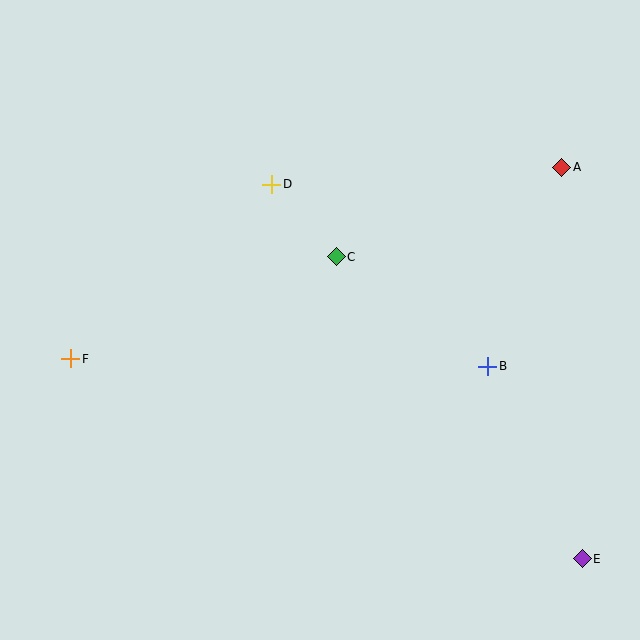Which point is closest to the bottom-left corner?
Point F is closest to the bottom-left corner.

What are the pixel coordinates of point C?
Point C is at (336, 257).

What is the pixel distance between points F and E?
The distance between F and E is 549 pixels.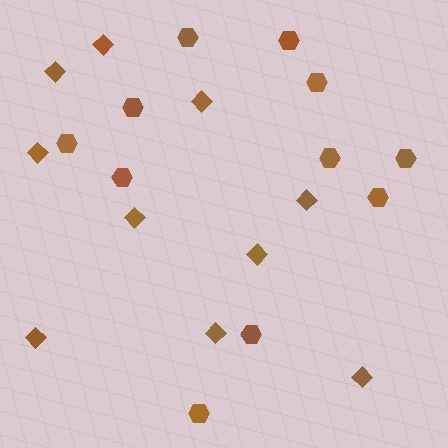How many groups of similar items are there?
There are 2 groups: one group of hexagons (11) and one group of diamonds (10).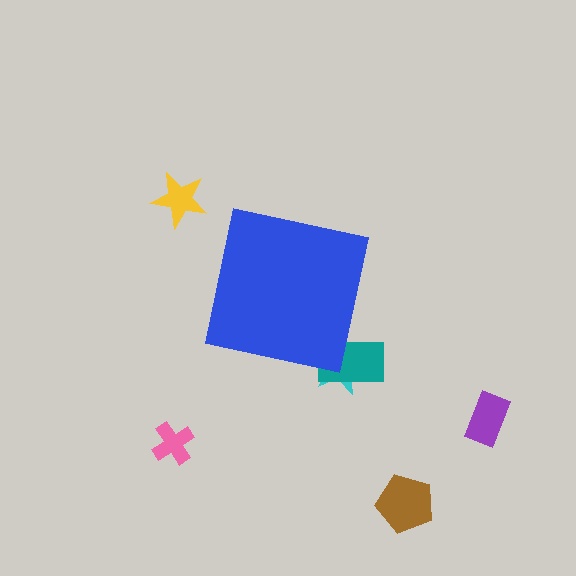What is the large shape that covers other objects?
A blue square.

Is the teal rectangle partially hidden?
Yes, the teal rectangle is partially hidden behind the blue square.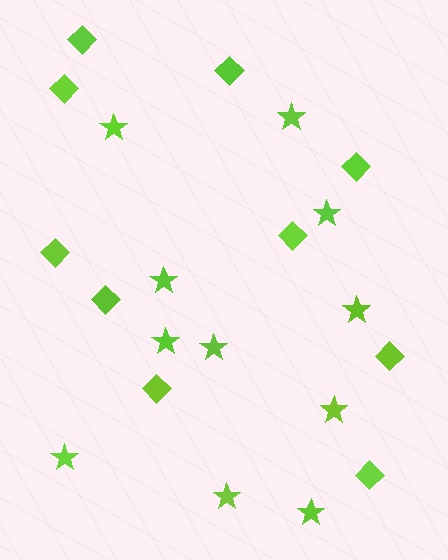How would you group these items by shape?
There are 2 groups: one group of diamonds (10) and one group of stars (11).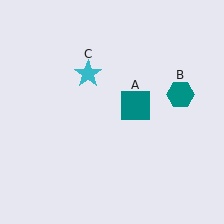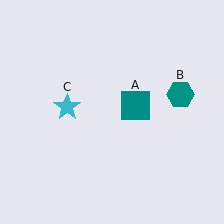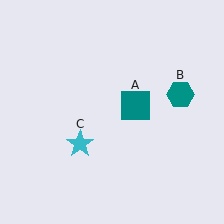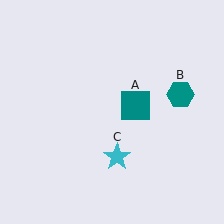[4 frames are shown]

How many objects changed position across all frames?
1 object changed position: cyan star (object C).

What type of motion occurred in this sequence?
The cyan star (object C) rotated counterclockwise around the center of the scene.